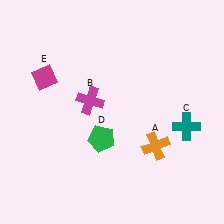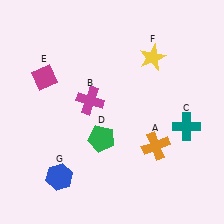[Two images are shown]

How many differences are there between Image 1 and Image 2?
There are 2 differences between the two images.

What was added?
A yellow star (F), a blue hexagon (G) were added in Image 2.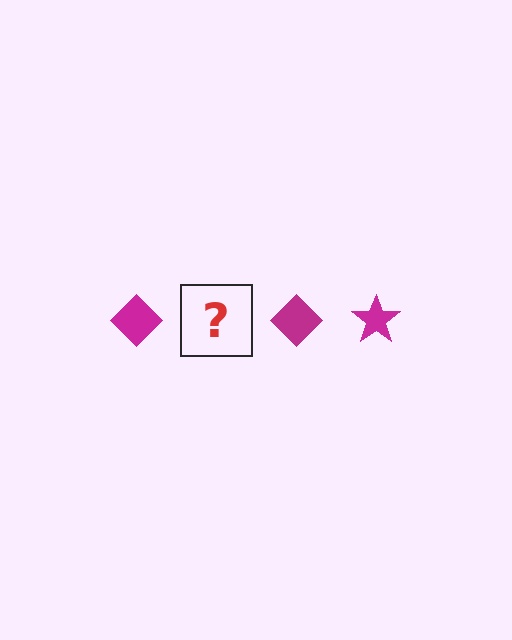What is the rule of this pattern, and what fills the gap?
The rule is that the pattern cycles through diamond, star shapes in magenta. The gap should be filled with a magenta star.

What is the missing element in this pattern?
The missing element is a magenta star.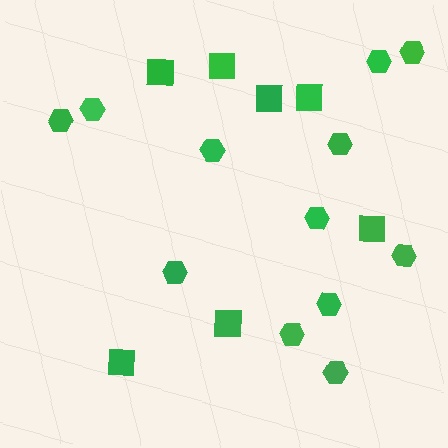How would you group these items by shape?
There are 2 groups: one group of squares (7) and one group of hexagons (12).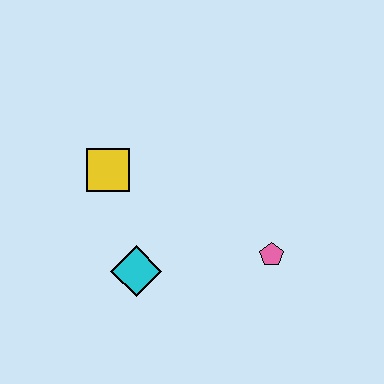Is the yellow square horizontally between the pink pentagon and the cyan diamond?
No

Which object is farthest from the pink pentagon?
The yellow square is farthest from the pink pentagon.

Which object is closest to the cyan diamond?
The yellow square is closest to the cyan diamond.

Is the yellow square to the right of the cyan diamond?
No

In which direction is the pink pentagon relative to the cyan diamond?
The pink pentagon is to the right of the cyan diamond.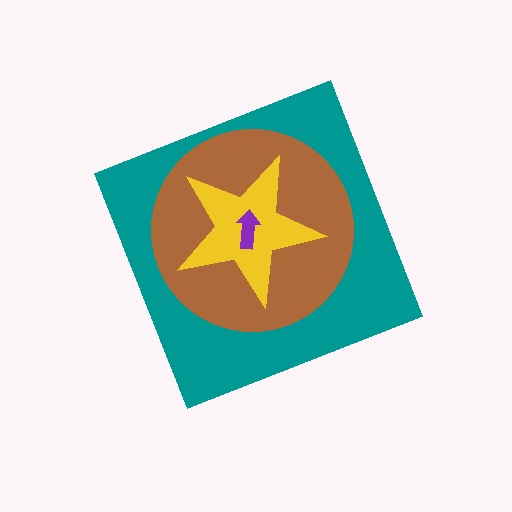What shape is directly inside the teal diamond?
The brown circle.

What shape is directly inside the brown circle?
The yellow star.